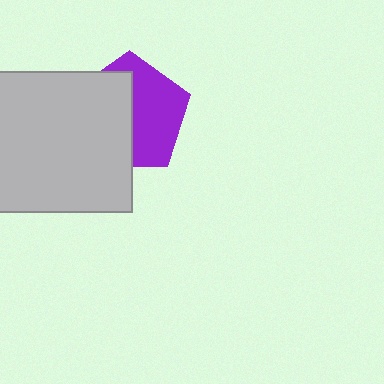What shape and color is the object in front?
The object in front is a light gray square.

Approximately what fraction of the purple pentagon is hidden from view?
Roughly 51% of the purple pentagon is hidden behind the light gray square.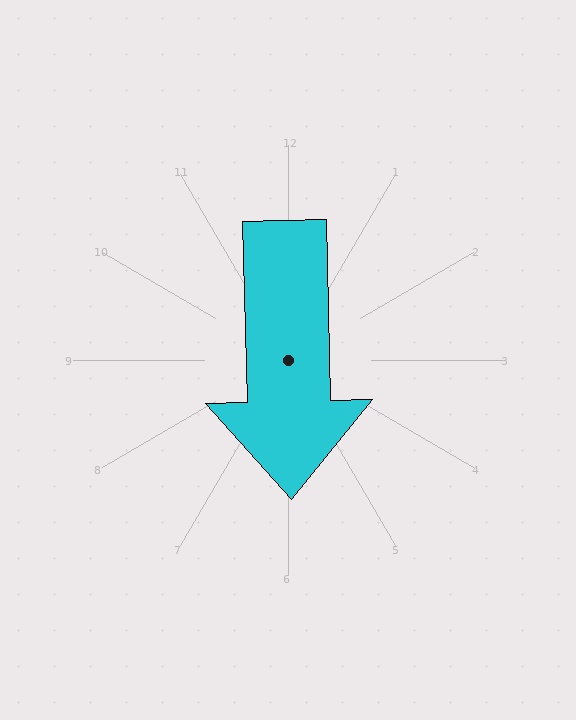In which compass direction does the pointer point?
South.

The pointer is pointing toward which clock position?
Roughly 6 o'clock.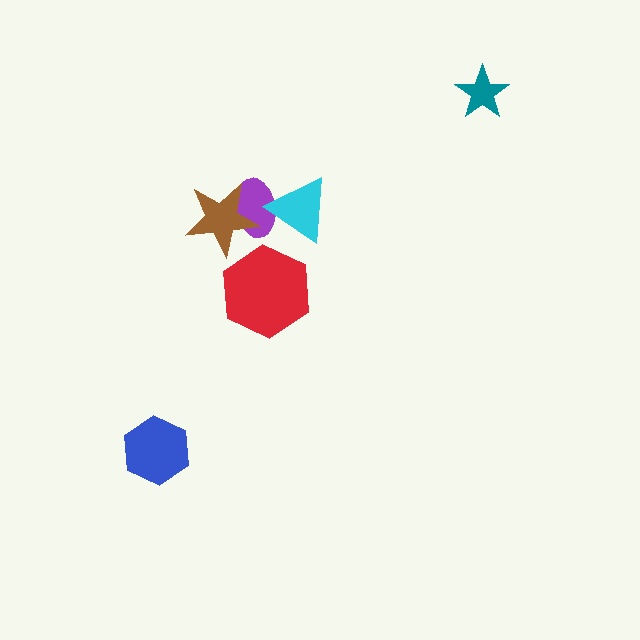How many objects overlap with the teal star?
0 objects overlap with the teal star.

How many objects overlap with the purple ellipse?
2 objects overlap with the purple ellipse.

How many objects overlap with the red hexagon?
0 objects overlap with the red hexagon.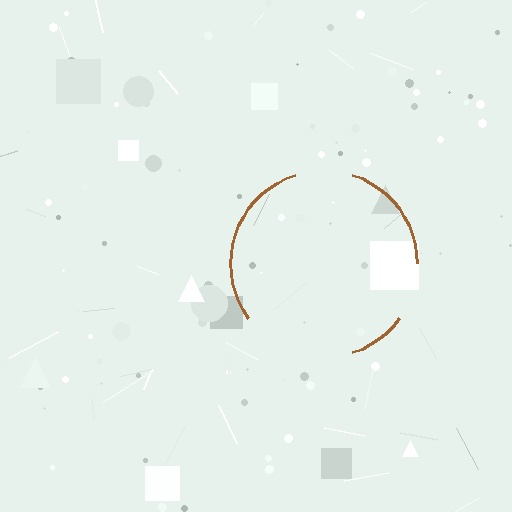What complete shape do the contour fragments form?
The contour fragments form a circle.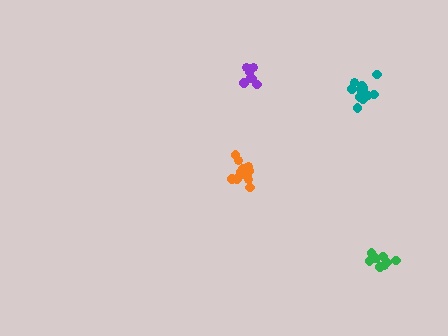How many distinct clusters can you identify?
There are 4 distinct clusters.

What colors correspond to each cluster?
The clusters are colored: green, teal, orange, purple.